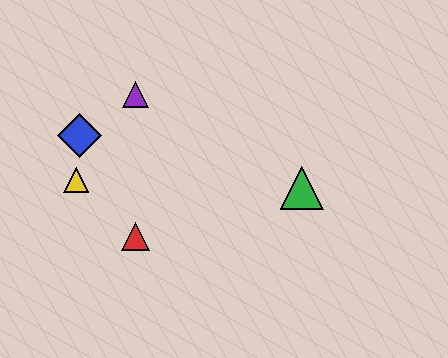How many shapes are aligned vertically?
2 shapes (the red triangle, the purple triangle) are aligned vertically.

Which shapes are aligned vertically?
The red triangle, the purple triangle are aligned vertically.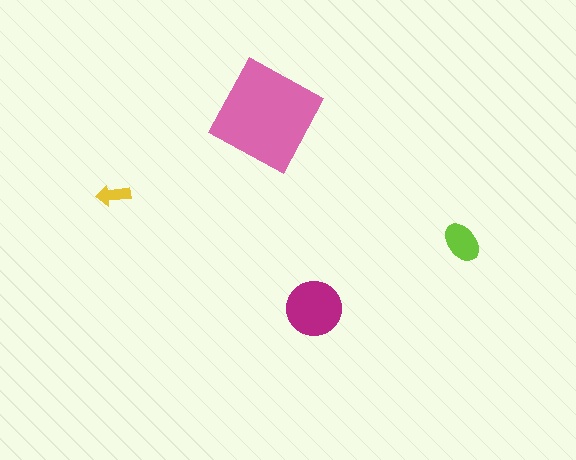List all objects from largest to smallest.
The pink diamond, the magenta circle, the lime ellipse, the yellow arrow.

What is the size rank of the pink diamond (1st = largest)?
1st.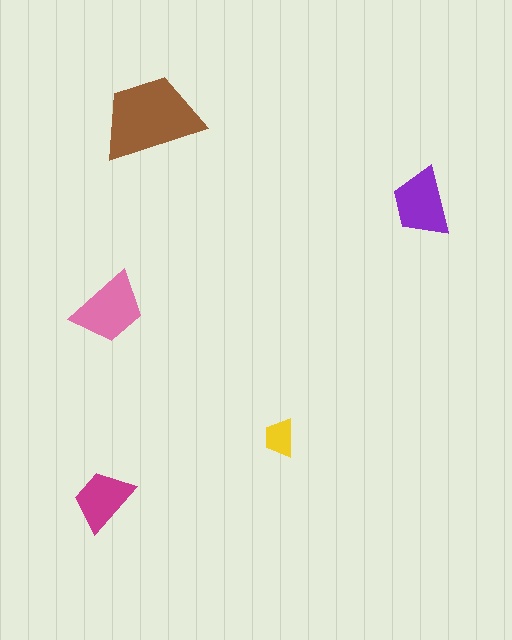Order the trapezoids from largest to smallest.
the brown one, the pink one, the purple one, the magenta one, the yellow one.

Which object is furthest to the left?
The magenta trapezoid is leftmost.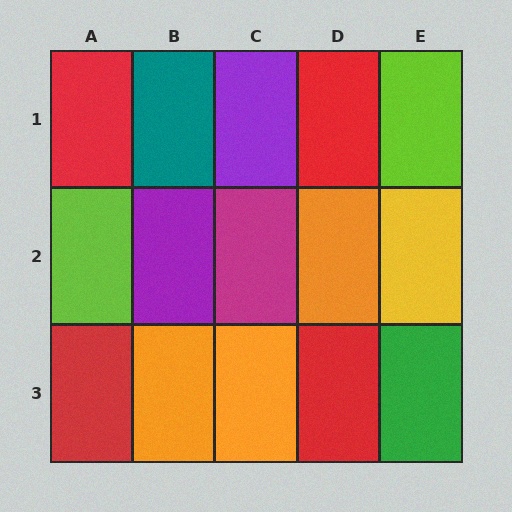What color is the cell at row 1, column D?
Red.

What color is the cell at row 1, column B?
Teal.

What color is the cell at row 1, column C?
Purple.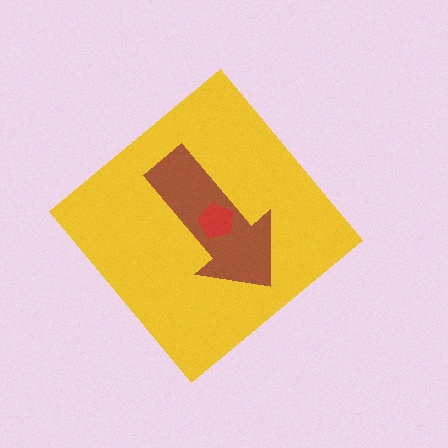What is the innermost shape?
The red pentagon.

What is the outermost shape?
The yellow diamond.